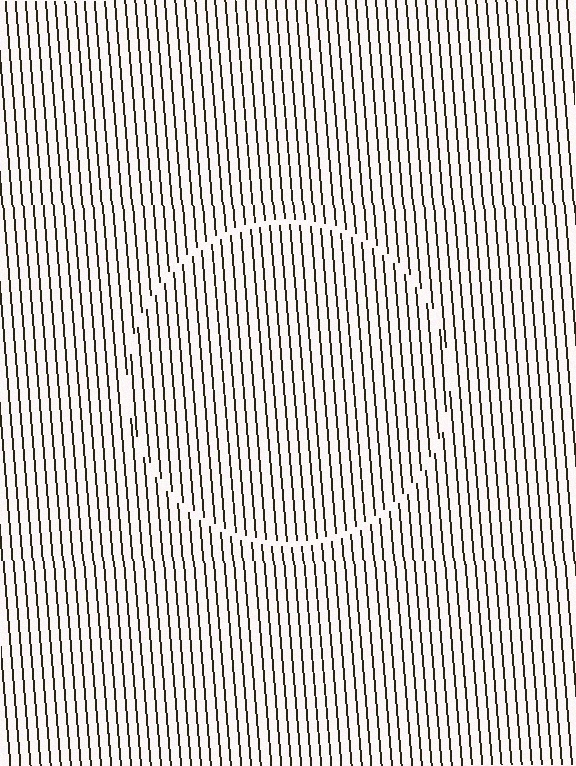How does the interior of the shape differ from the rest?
The interior of the shape contains the same grating, shifted by half a period — the contour is defined by the phase discontinuity where line-ends from the inner and outer gratings abut.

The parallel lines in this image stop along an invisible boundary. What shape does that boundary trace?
An illusory circle. The interior of the shape contains the same grating, shifted by half a period — the contour is defined by the phase discontinuity where line-ends from the inner and outer gratings abut.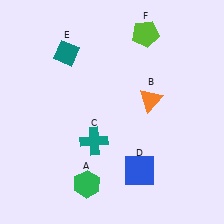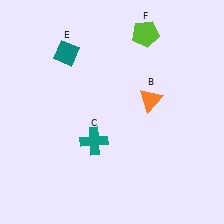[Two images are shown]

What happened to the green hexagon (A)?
The green hexagon (A) was removed in Image 2. It was in the bottom-left area of Image 1.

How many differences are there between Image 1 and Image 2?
There are 2 differences between the two images.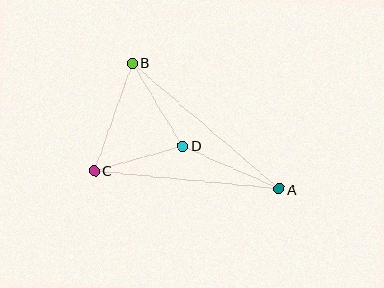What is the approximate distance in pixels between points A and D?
The distance between A and D is approximately 105 pixels.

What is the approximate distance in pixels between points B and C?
The distance between B and C is approximately 114 pixels.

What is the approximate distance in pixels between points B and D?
The distance between B and D is approximately 97 pixels.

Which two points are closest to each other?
Points C and D are closest to each other.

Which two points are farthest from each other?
Points A and B are farthest from each other.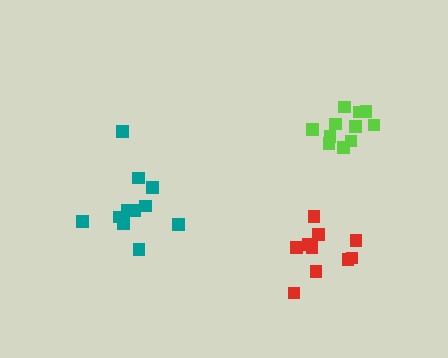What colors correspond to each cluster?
The clusters are colored: red, lime, teal.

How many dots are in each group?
Group 1: 10 dots, Group 2: 11 dots, Group 3: 12 dots (33 total).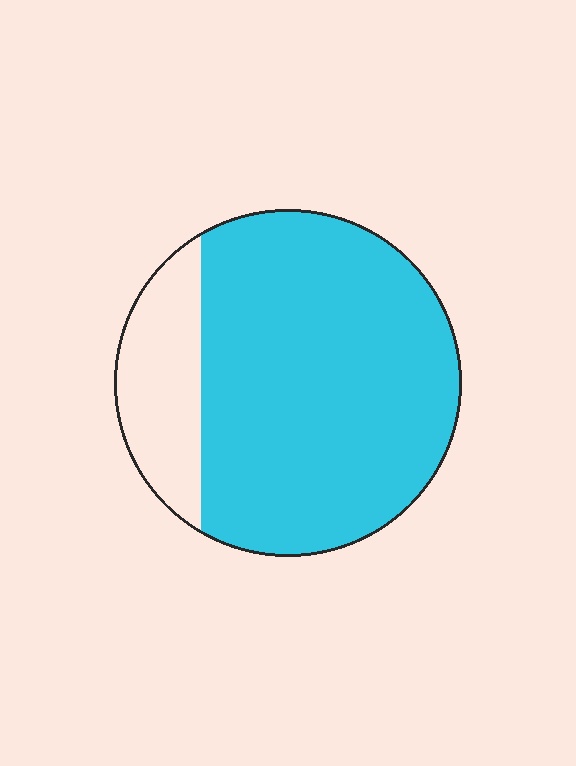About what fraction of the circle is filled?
About four fifths (4/5).